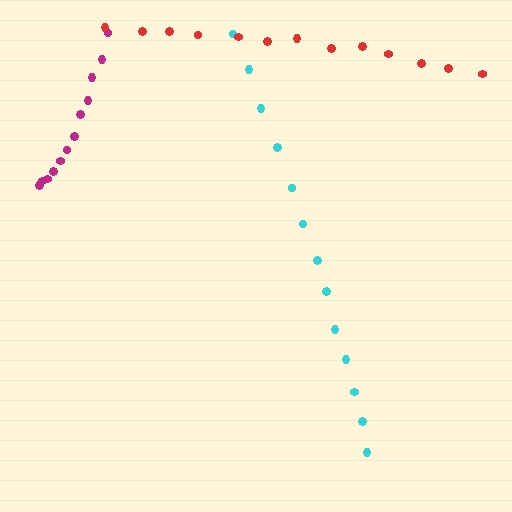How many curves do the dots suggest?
There are 3 distinct paths.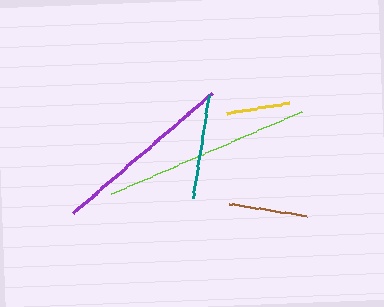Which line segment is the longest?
The lime line is the longest at approximately 206 pixels.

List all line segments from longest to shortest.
From longest to shortest: lime, purple, teal, brown, yellow.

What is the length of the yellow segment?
The yellow segment is approximately 63 pixels long.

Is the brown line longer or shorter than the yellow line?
The brown line is longer than the yellow line.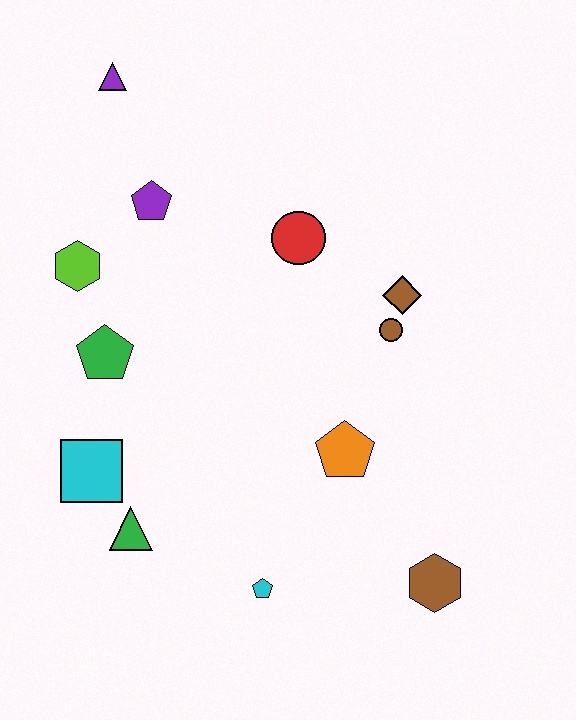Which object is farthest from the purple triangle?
The brown hexagon is farthest from the purple triangle.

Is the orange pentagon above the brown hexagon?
Yes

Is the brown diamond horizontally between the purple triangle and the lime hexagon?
No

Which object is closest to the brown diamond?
The brown circle is closest to the brown diamond.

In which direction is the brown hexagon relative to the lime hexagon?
The brown hexagon is to the right of the lime hexagon.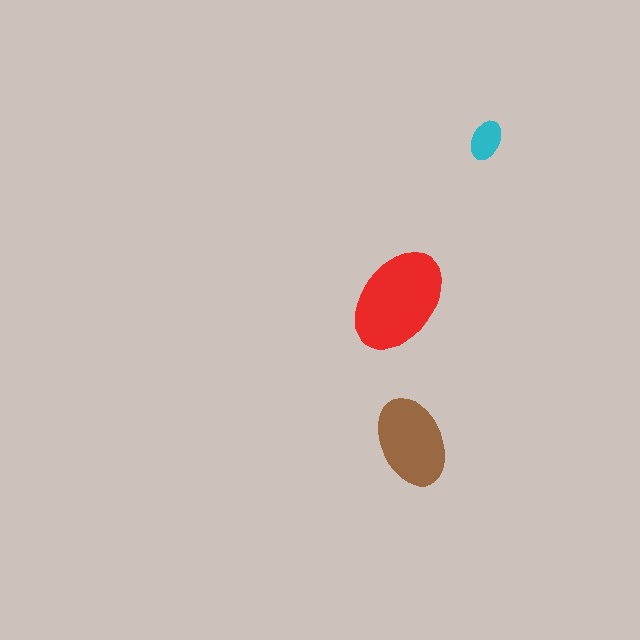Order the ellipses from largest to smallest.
the red one, the brown one, the cyan one.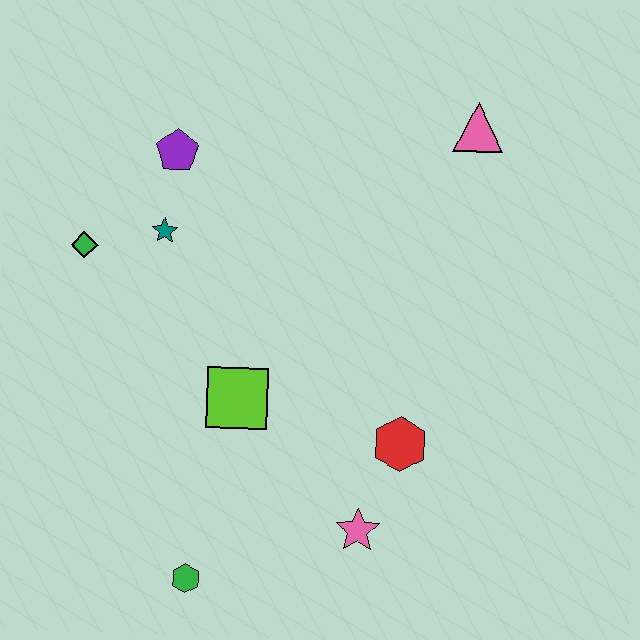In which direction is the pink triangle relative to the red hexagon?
The pink triangle is above the red hexagon.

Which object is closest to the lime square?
The red hexagon is closest to the lime square.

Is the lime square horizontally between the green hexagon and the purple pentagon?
No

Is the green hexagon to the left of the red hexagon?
Yes